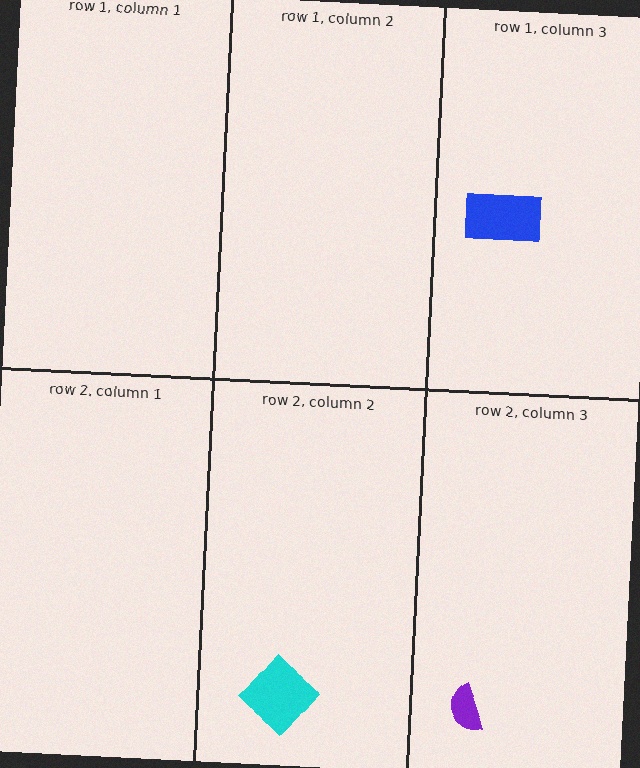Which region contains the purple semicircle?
The row 2, column 3 region.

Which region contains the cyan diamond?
The row 2, column 2 region.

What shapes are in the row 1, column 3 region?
The blue rectangle.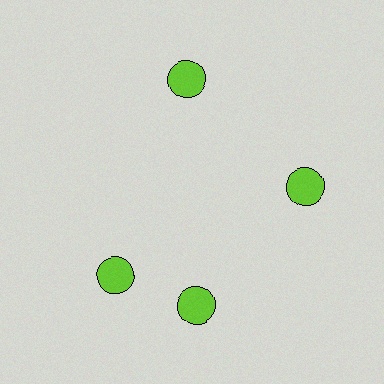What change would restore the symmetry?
The symmetry would be restored by rotating it back into even spacing with its neighbors so that all 4 circles sit at equal angles and equal distance from the center.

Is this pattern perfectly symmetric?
No. The 4 lime circles are arranged in a ring, but one element near the 9 o'clock position is rotated out of alignment along the ring, breaking the 4-fold rotational symmetry.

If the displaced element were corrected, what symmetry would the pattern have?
It would have 4-fold rotational symmetry — the pattern would map onto itself every 90 degrees.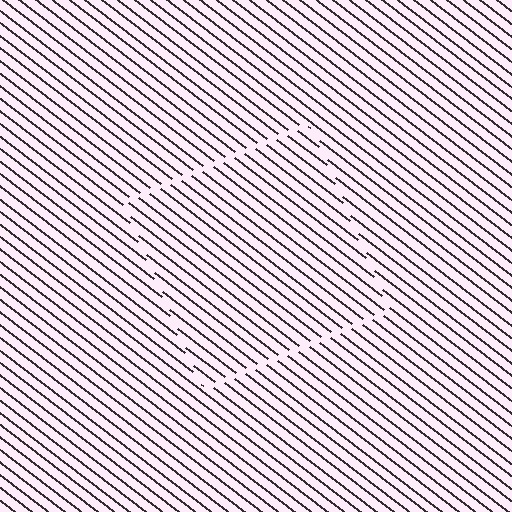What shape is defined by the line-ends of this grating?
An illusory square. The interior of the shape contains the same grating, shifted by half a period — the contour is defined by the phase discontinuity where line-ends from the inner and outer gratings abut.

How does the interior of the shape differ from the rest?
The interior of the shape contains the same grating, shifted by half a period — the contour is defined by the phase discontinuity where line-ends from the inner and outer gratings abut.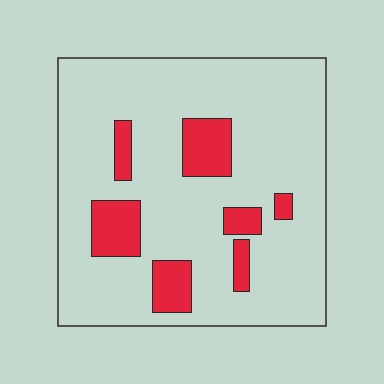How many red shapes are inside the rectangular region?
7.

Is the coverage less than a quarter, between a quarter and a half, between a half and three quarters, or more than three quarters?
Less than a quarter.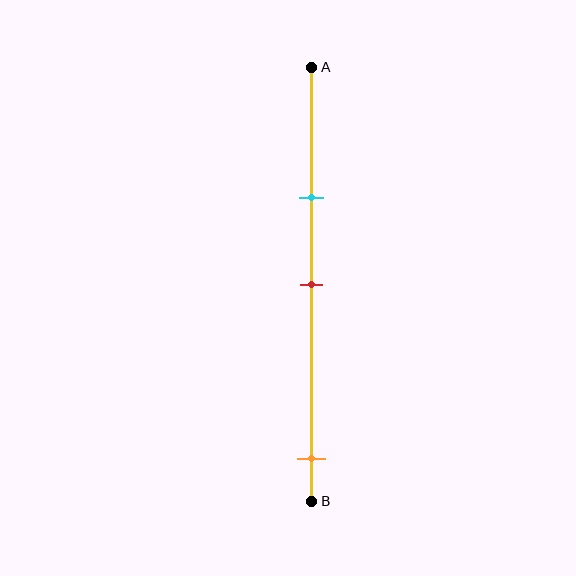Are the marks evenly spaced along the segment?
No, the marks are not evenly spaced.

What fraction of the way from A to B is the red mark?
The red mark is approximately 50% (0.5) of the way from A to B.